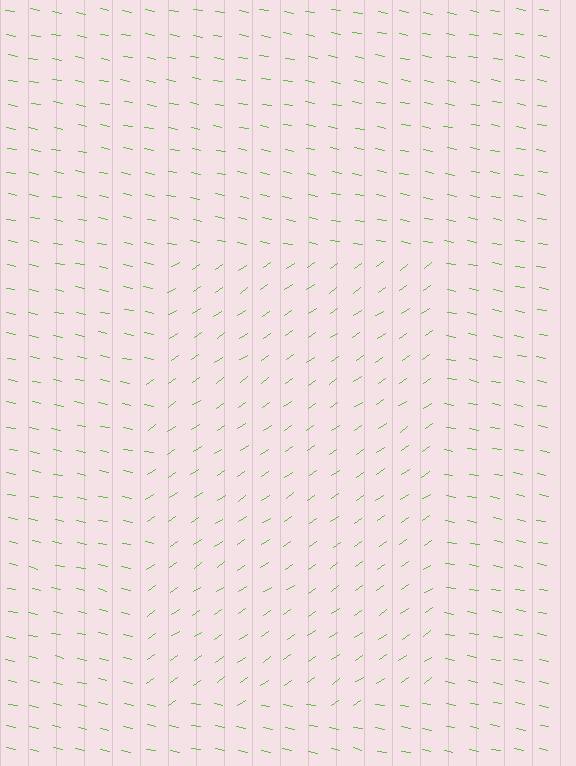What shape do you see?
I see a rectangle.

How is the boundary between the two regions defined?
The boundary is defined purely by a change in line orientation (approximately 45 degrees difference). All lines are the same color and thickness.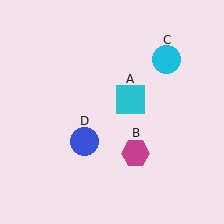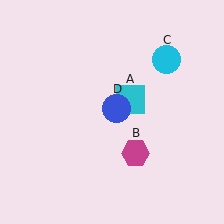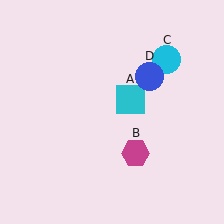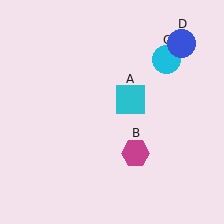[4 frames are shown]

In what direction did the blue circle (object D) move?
The blue circle (object D) moved up and to the right.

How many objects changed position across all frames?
1 object changed position: blue circle (object D).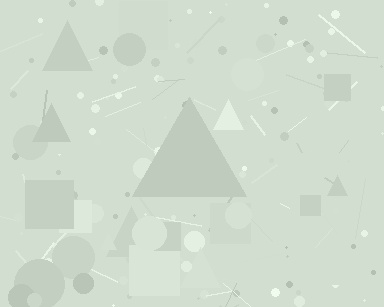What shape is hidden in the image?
A triangle is hidden in the image.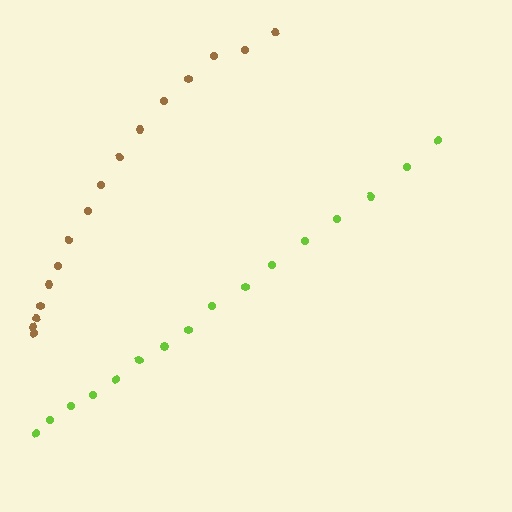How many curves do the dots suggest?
There are 2 distinct paths.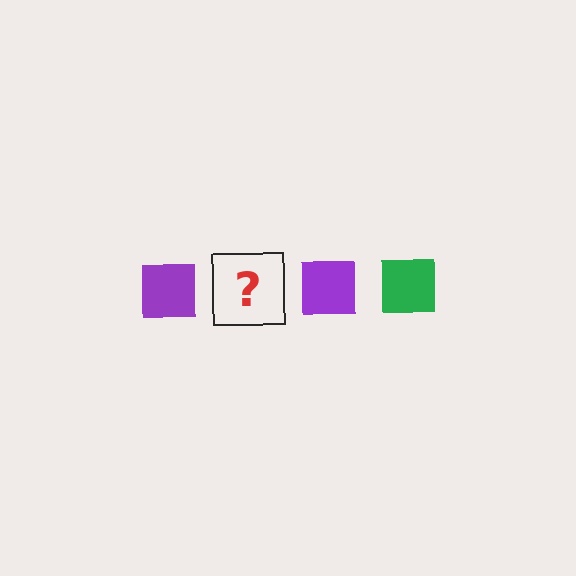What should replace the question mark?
The question mark should be replaced with a green square.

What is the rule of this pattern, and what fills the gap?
The rule is that the pattern cycles through purple, green squares. The gap should be filled with a green square.